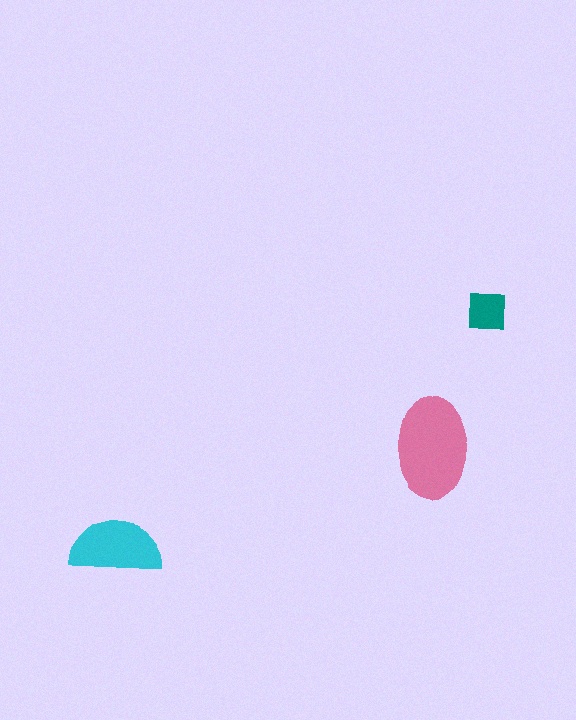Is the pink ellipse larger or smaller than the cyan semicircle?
Larger.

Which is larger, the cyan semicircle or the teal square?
The cyan semicircle.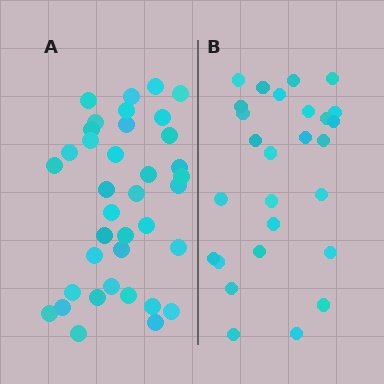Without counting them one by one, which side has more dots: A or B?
Region A (the left region) has more dots.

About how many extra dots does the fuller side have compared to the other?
Region A has roughly 10 or so more dots than region B.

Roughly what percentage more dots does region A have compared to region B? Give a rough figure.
About 35% more.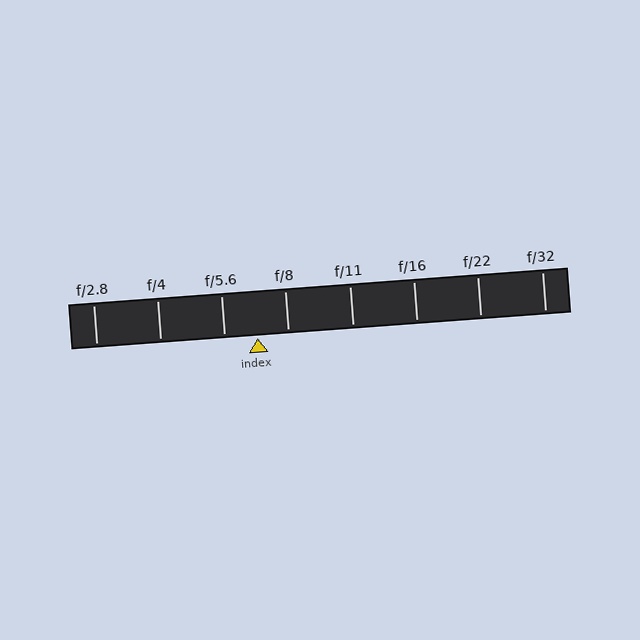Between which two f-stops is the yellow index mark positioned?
The index mark is between f/5.6 and f/8.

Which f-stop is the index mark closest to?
The index mark is closest to f/8.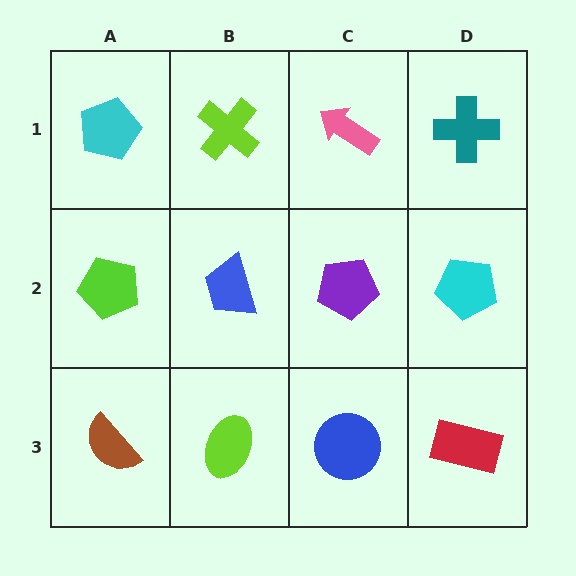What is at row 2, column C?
A purple pentagon.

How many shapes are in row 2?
4 shapes.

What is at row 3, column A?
A brown semicircle.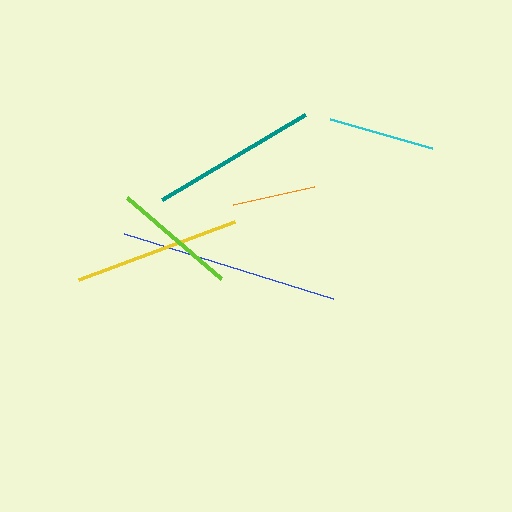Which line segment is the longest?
The blue line is the longest at approximately 219 pixels.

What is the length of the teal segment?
The teal segment is approximately 166 pixels long.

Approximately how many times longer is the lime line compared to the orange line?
The lime line is approximately 1.5 times the length of the orange line.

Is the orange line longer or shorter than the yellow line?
The yellow line is longer than the orange line.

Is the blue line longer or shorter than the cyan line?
The blue line is longer than the cyan line.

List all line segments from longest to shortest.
From longest to shortest: blue, teal, yellow, lime, cyan, orange.